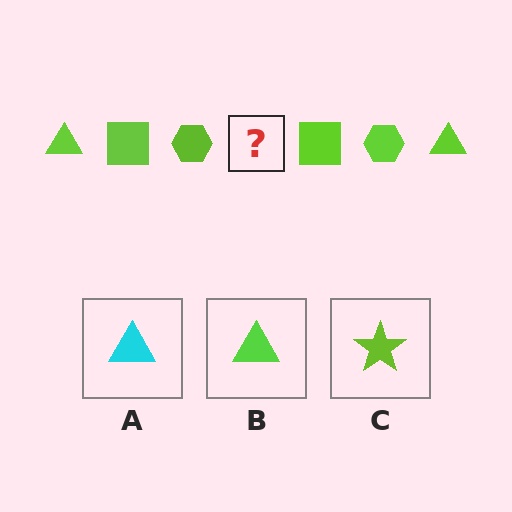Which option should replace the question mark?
Option B.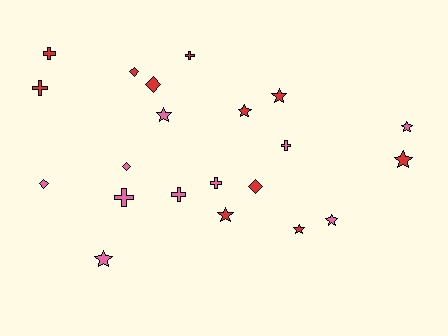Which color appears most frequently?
Red, with 11 objects.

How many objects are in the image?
There are 21 objects.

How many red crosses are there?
There are 3 red crosses.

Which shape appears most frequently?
Star, with 9 objects.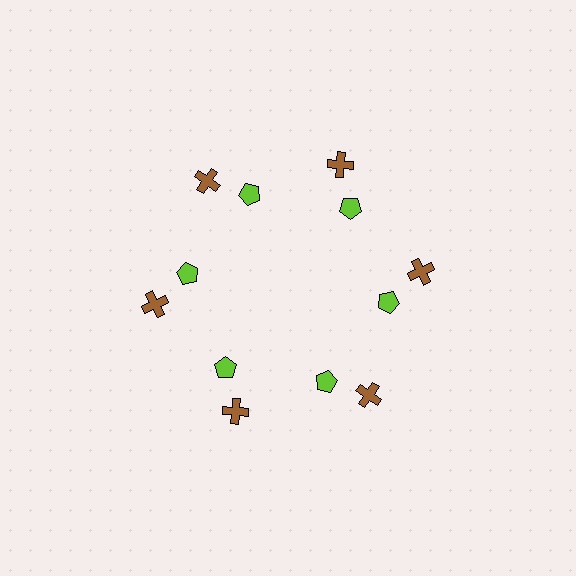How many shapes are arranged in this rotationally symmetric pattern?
There are 12 shapes, arranged in 6 groups of 2.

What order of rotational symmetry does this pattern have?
This pattern has 6-fold rotational symmetry.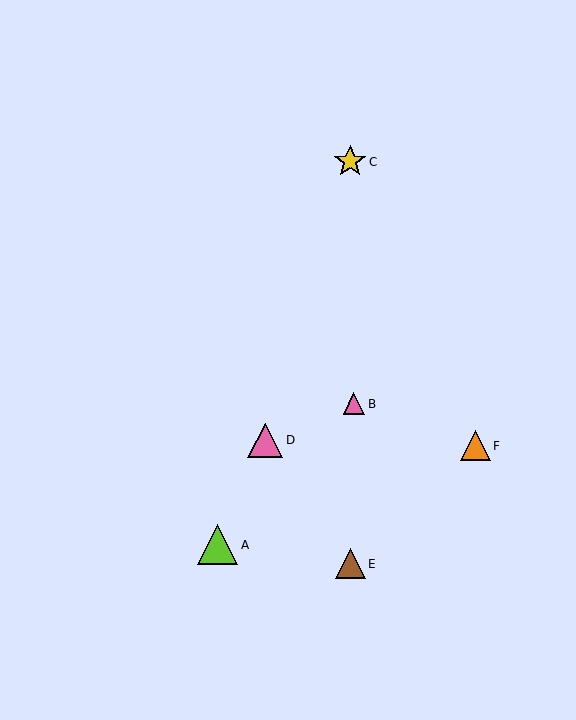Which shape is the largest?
The lime triangle (labeled A) is the largest.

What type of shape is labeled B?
Shape B is a pink triangle.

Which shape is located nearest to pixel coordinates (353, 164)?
The yellow star (labeled C) at (350, 162) is nearest to that location.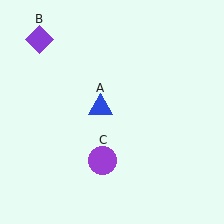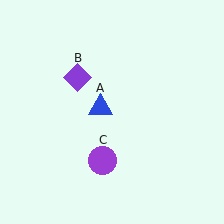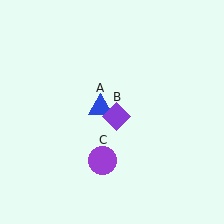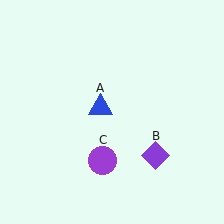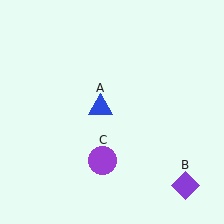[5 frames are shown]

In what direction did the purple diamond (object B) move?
The purple diamond (object B) moved down and to the right.